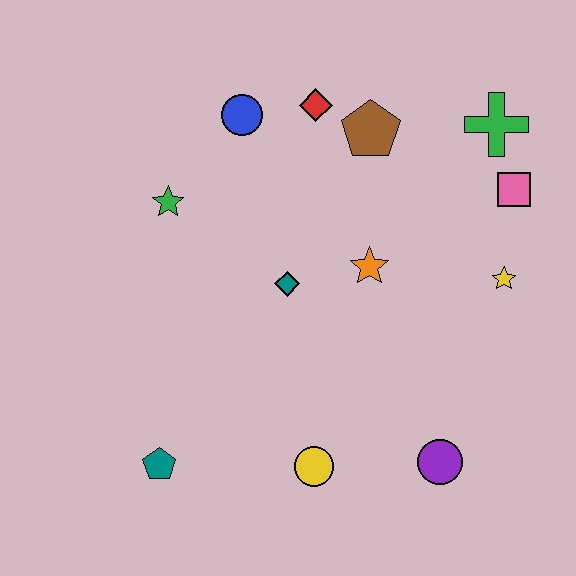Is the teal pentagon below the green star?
Yes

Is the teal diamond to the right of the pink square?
No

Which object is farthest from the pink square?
The teal pentagon is farthest from the pink square.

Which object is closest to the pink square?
The green cross is closest to the pink square.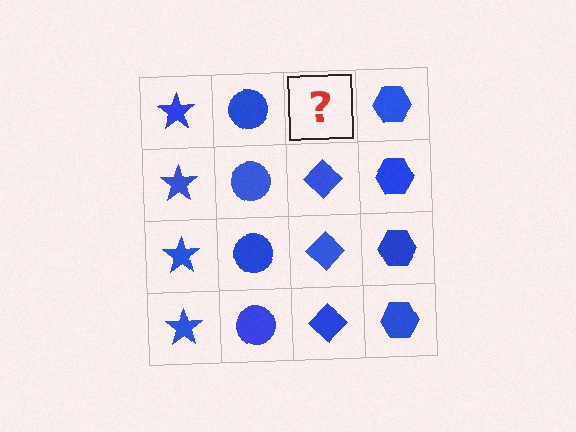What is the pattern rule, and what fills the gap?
The rule is that each column has a consistent shape. The gap should be filled with a blue diamond.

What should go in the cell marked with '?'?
The missing cell should contain a blue diamond.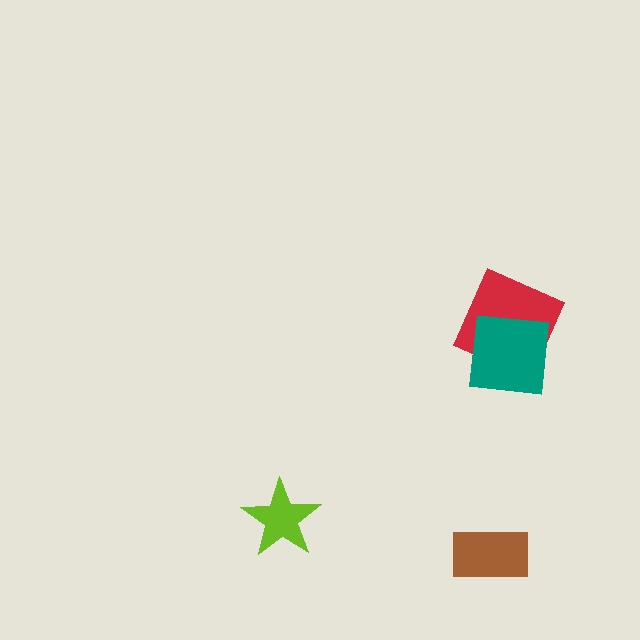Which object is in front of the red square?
The teal square is in front of the red square.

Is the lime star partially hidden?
No, no other shape covers it.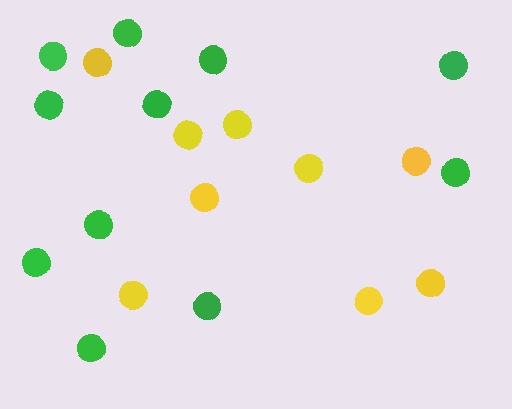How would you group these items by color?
There are 2 groups: one group of yellow circles (9) and one group of green circles (11).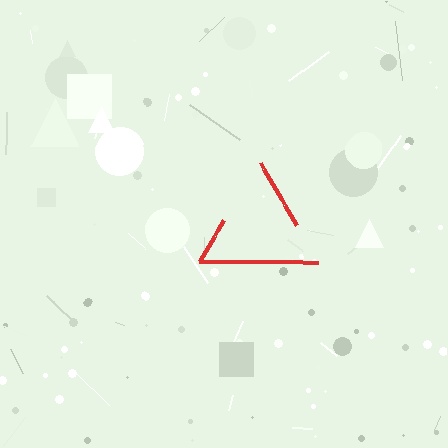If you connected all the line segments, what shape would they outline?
They would outline a triangle.